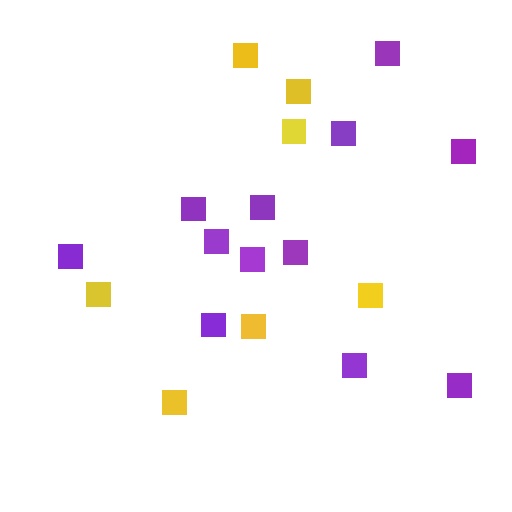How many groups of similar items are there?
There are 2 groups: one group of purple squares (12) and one group of yellow squares (7).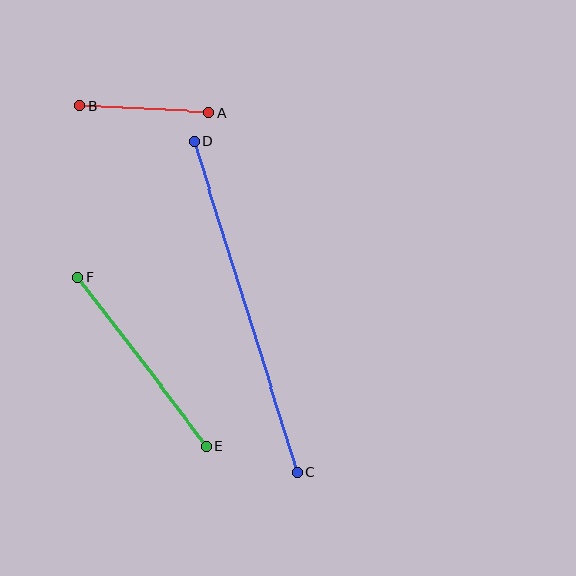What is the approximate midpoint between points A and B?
The midpoint is at approximately (144, 109) pixels.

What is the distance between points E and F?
The distance is approximately 212 pixels.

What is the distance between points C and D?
The distance is approximately 347 pixels.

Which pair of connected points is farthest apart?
Points C and D are farthest apart.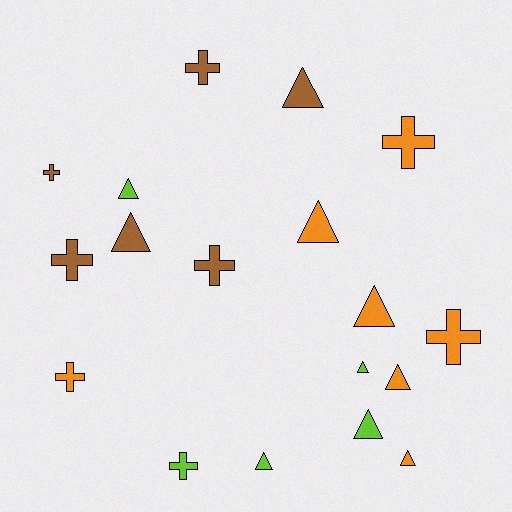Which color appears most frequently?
Orange, with 7 objects.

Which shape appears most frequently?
Triangle, with 10 objects.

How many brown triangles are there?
There are 2 brown triangles.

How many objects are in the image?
There are 18 objects.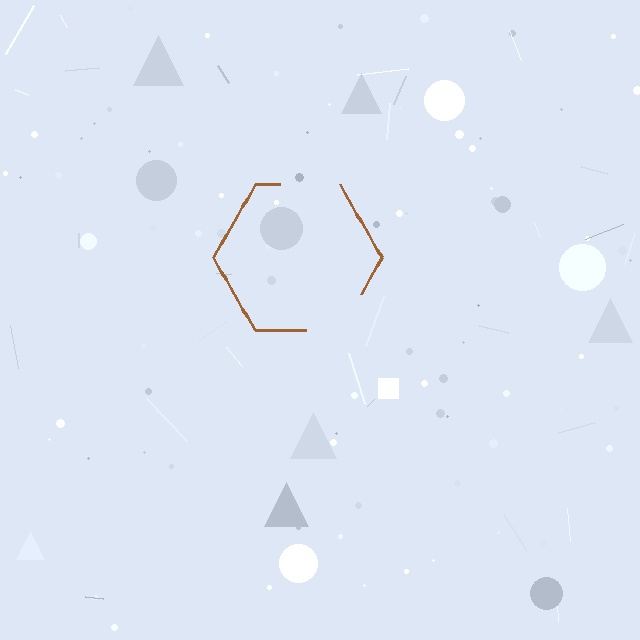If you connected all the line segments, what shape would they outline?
They would outline a hexagon.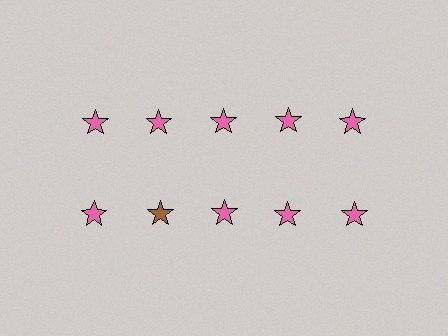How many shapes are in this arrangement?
There are 10 shapes arranged in a grid pattern.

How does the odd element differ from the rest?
It has a different color: brown instead of pink.